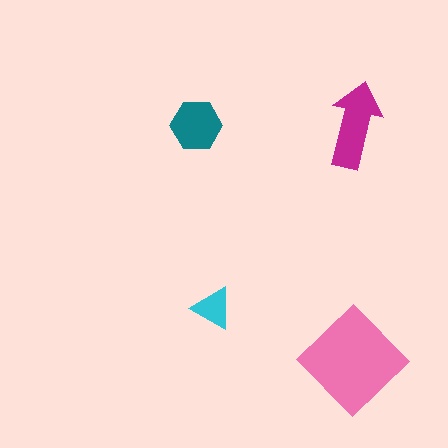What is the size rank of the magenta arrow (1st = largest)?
2nd.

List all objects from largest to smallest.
The pink diamond, the magenta arrow, the teal hexagon, the cyan triangle.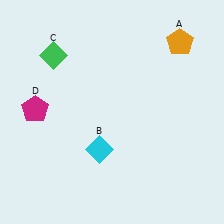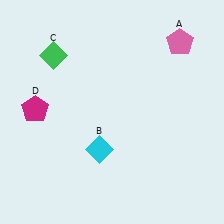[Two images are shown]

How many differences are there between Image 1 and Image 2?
There is 1 difference between the two images.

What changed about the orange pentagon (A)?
In Image 1, A is orange. In Image 2, it changed to pink.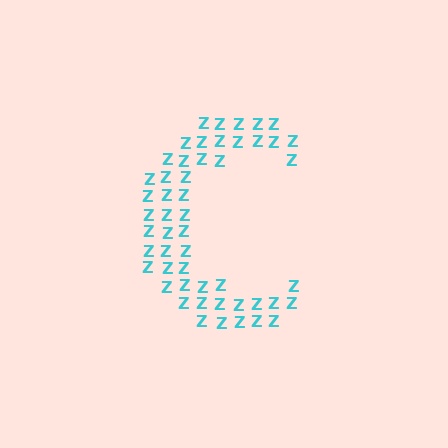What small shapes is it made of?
It is made of small letter Z's.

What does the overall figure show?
The overall figure shows the letter C.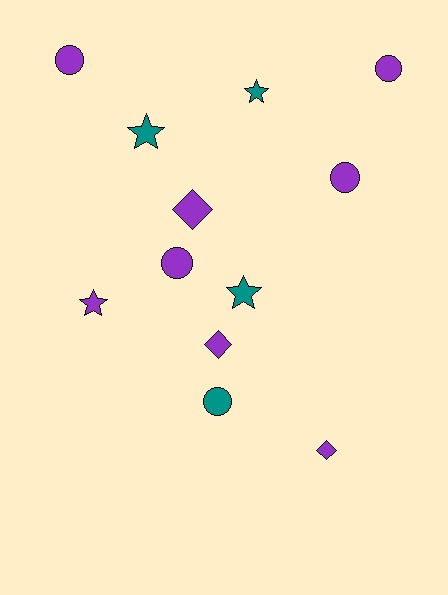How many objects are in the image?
There are 12 objects.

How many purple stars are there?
There is 1 purple star.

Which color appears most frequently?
Purple, with 8 objects.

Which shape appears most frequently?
Circle, with 5 objects.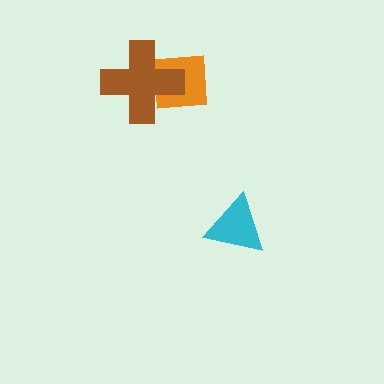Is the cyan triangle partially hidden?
No, no other shape covers it.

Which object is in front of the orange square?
The brown cross is in front of the orange square.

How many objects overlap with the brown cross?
1 object overlaps with the brown cross.